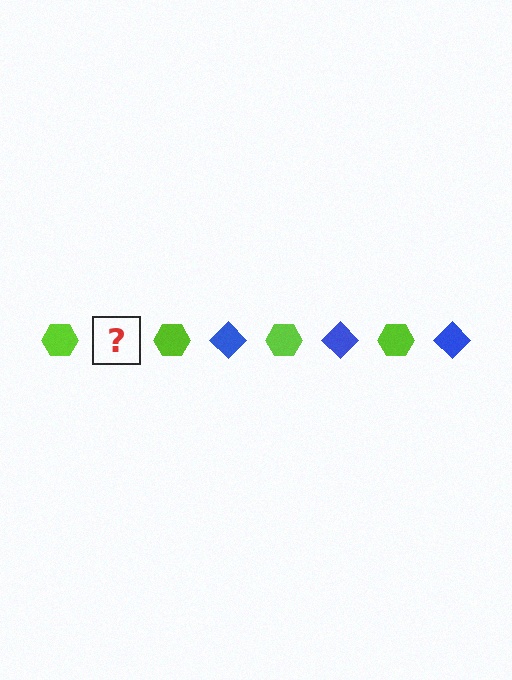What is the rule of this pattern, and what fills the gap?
The rule is that the pattern alternates between lime hexagon and blue diamond. The gap should be filled with a blue diamond.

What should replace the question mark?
The question mark should be replaced with a blue diamond.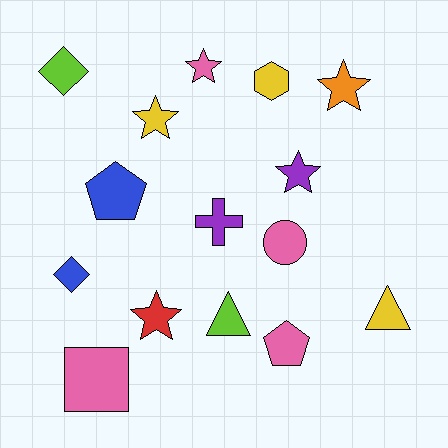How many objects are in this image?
There are 15 objects.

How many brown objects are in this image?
There are no brown objects.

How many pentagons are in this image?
There are 2 pentagons.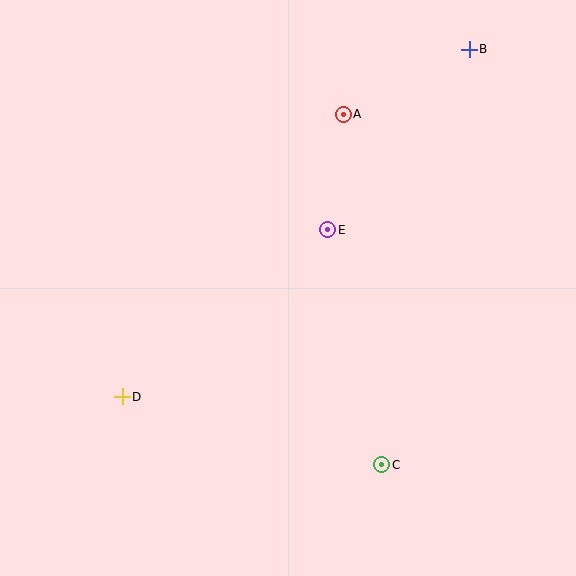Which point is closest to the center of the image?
Point E at (328, 230) is closest to the center.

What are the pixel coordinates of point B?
Point B is at (469, 49).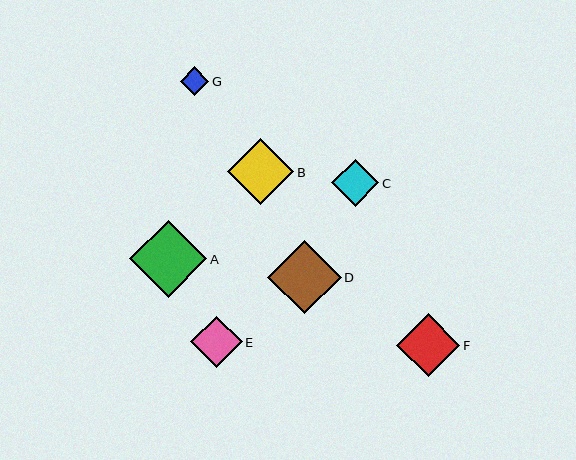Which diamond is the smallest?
Diamond G is the smallest with a size of approximately 28 pixels.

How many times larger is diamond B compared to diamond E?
Diamond B is approximately 1.3 times the size of diamond E.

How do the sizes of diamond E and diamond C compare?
Diamond E and diamond C are approximately the same size.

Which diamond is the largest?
Diamond A is the largest with a size of approximately 77 pixels.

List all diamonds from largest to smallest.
From largest to smallest: A, D, B, F, E, C, G.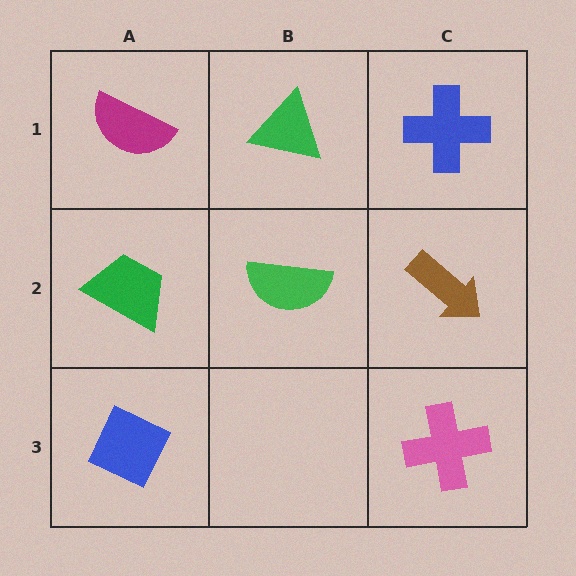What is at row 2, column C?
A brown arrow.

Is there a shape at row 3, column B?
No, that cell is empty.